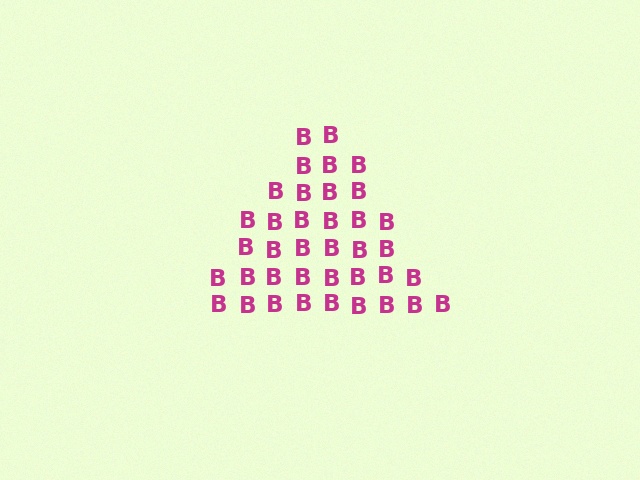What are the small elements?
The small elements are letter B's.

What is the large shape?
The large shape is a triangle.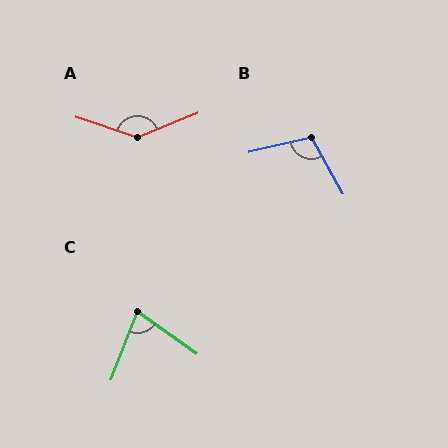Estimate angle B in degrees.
Approximately 106 degrees.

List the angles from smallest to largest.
C (76°), B (106°), A (140°).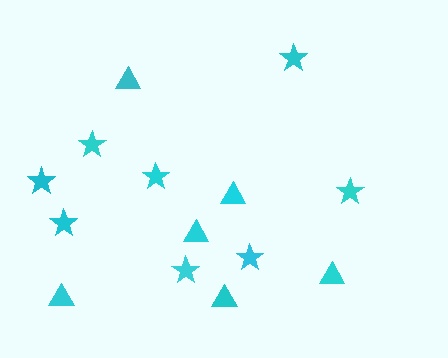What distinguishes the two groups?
There are 2 groups: one group of stars (8) and one group of triangles (6).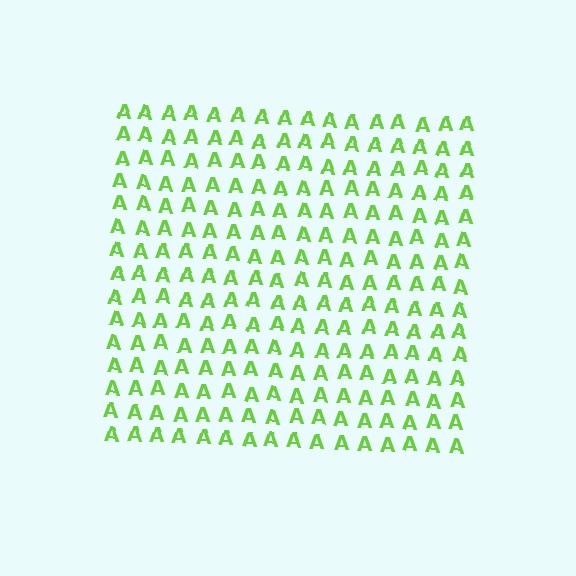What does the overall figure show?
The overall figure shows a square.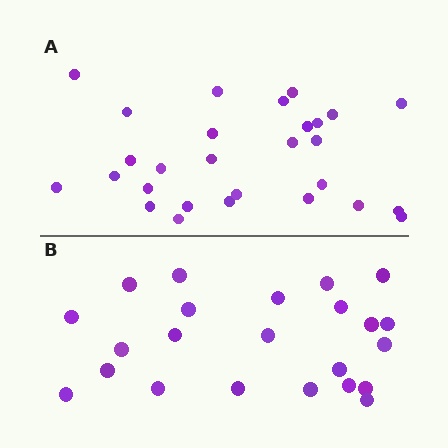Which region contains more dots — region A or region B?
Region A (the top region) has more dots.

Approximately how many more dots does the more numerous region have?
Region A has about 5 more dots than region B.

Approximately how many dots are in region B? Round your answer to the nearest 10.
About 20 dots. (The exact count is 23, which rounds to 20.)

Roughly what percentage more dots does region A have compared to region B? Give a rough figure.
About 20% more.